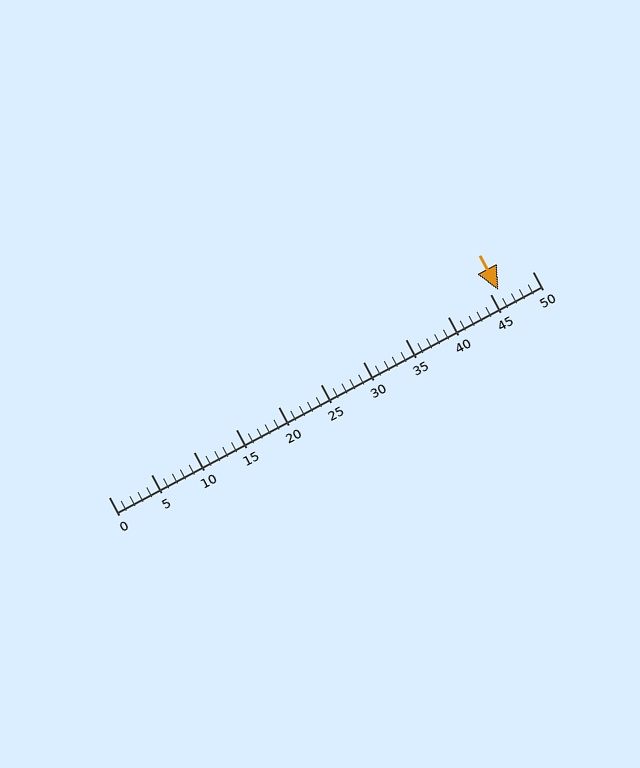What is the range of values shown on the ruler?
The ruler shows values from 0 to 50.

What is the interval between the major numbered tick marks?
The major tick marks are spaced 5 units apart.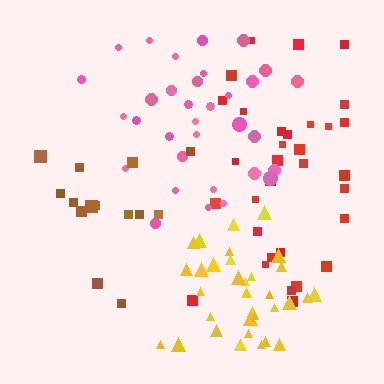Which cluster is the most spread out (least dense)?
Brown.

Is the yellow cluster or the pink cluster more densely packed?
Yellow.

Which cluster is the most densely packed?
Yellow.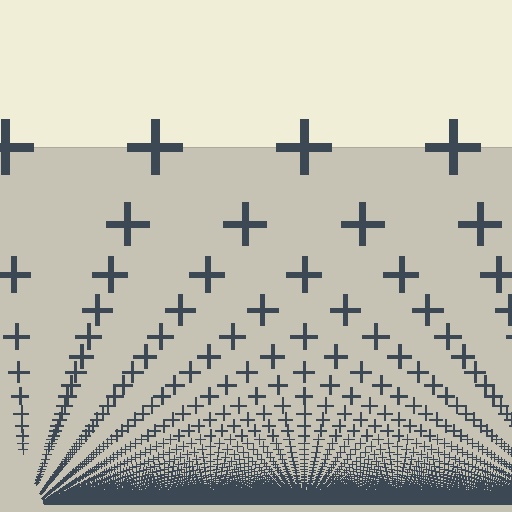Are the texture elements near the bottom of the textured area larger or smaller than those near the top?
Smaller. The gradient is inverted — elements near the bottom are smaller and denser.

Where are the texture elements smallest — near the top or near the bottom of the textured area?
Near the bottom.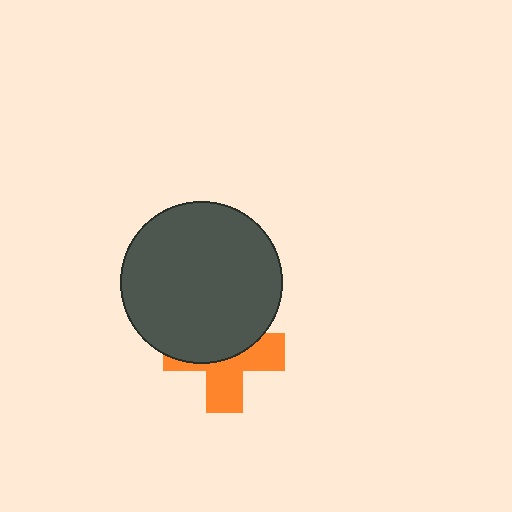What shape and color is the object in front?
The object in front is a dark gray circle.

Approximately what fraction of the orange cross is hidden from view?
Roughly 51% of the orange cross is hidden behind the dark gray circle.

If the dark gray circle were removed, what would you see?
You would see the complete orange cross.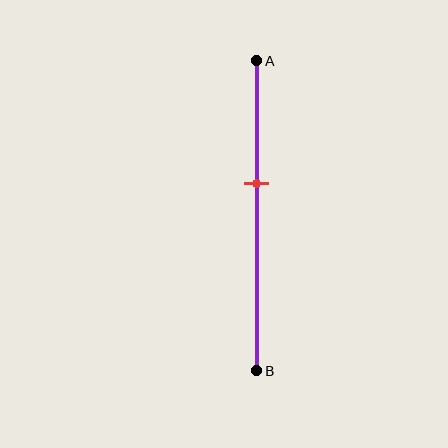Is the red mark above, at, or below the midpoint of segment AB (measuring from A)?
The red mark is above the midpoint of segment AB.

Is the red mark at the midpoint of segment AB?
No, the mark is at about 40% from A, not at the 50% midpoint.